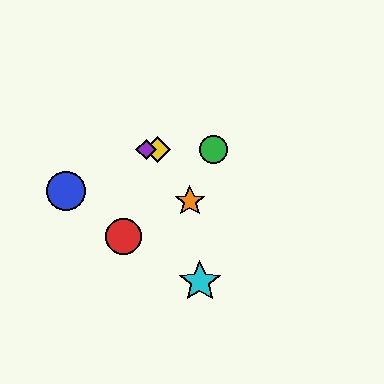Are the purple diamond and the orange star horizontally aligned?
No, the purple diamond is at y≈150 and the orange star is at y≈201.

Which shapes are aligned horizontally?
The green circle, the yellow diamond, the purple diamond are aligned horizontally.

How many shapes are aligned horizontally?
3 shapes (the green circle, the yellow diamond, the purple diamond) are aligned horizontally.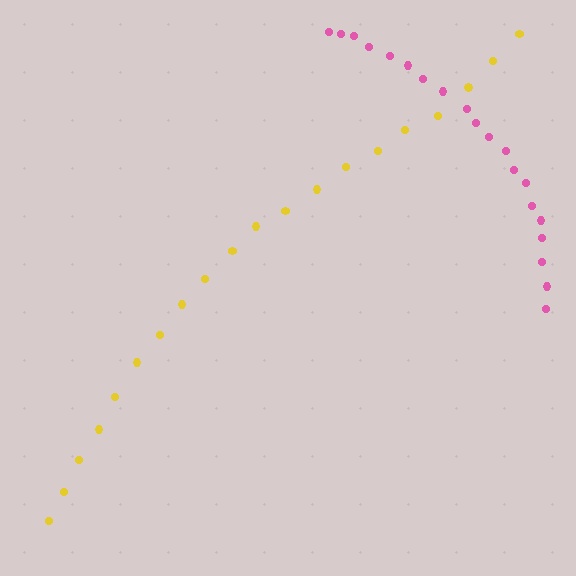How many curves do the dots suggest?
There are 2 distinct paths.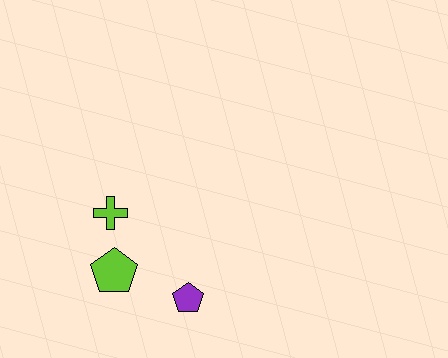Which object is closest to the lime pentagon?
The lime cross is closest to the lime pentagon.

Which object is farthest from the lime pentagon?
The purple pentagon is farthest from the lime pentagon.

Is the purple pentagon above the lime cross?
No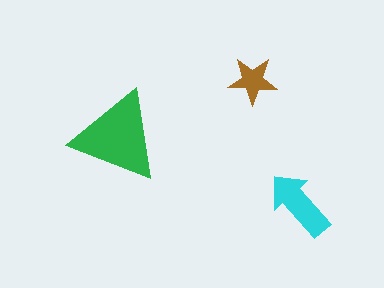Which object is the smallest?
The brown star.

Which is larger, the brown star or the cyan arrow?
The cyan arrow.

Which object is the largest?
The green triangle.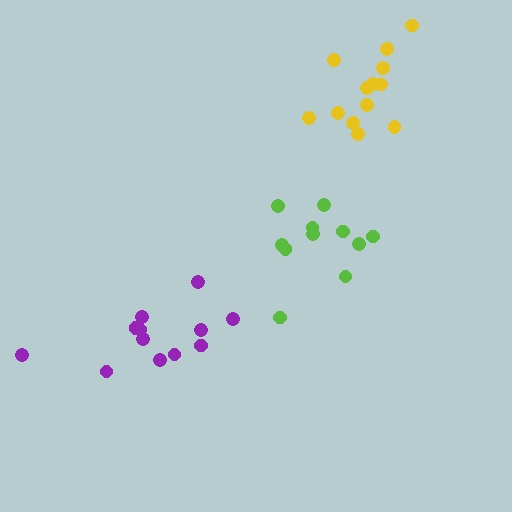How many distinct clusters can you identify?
There are 3 distinct clusters.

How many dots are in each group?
Group 1: 12 dots, Group 2: 13 dots, Group 3: 11 dots (36 total).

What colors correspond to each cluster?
The clusters are colored: purple, yellow, lime.